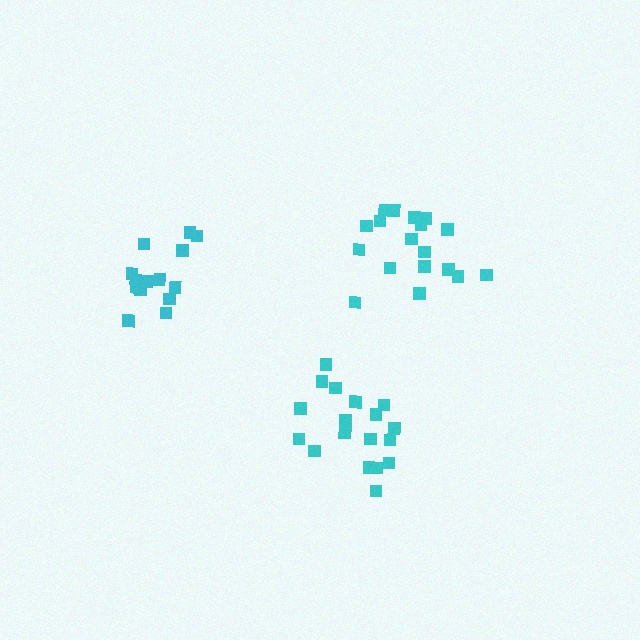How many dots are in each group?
Group 1: 18 dots, Group 2: 14 dots, Group 3: 18 dots (50 total).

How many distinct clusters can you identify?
There are 3 distinct clusters.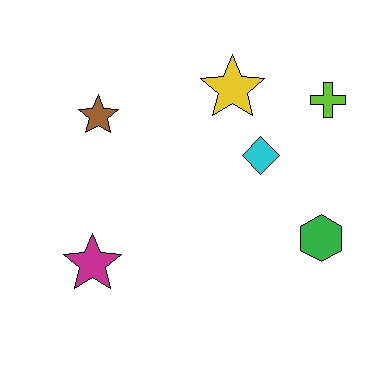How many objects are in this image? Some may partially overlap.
There are 6 objects.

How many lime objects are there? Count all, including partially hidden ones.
There is 1 lime object.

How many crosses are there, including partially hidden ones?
There is 1 cross.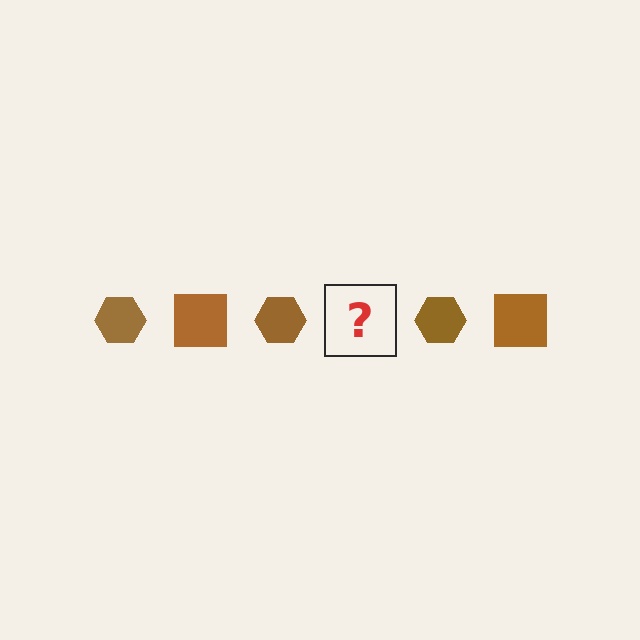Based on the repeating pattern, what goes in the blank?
The blank should be a brown square.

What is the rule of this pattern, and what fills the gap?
The rule is that the pattern cycles through hexagon, square shapes in brown. The gap should be filled with a brown square.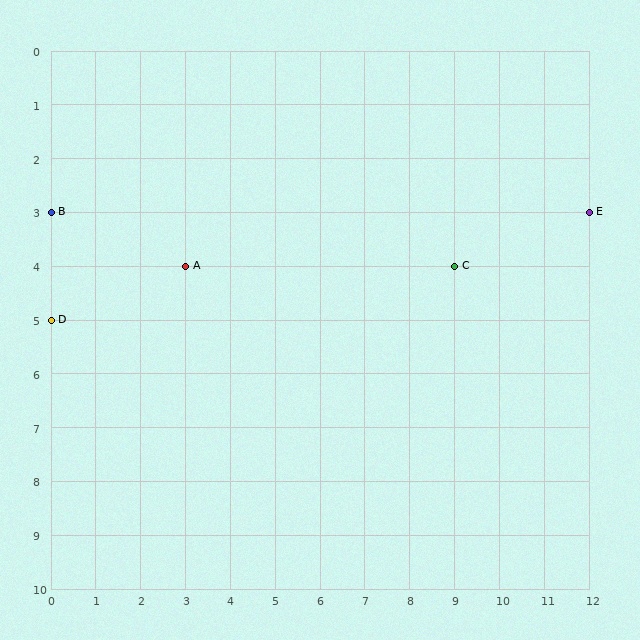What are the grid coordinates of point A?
Point A is at grid coordinates (3, 4).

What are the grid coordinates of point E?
Point E is at grid coordinates (12, 3).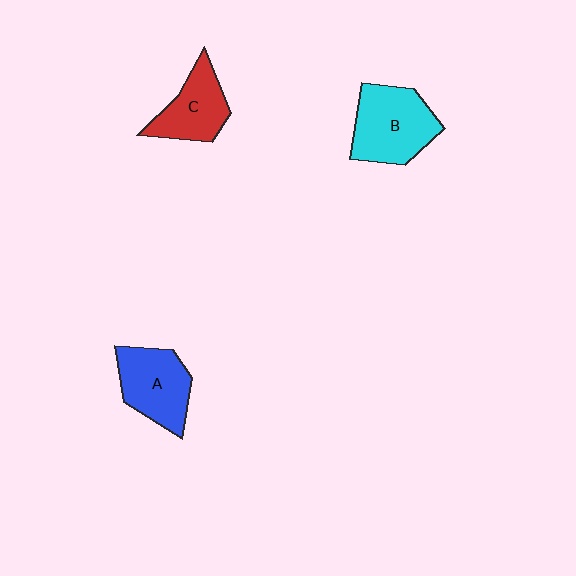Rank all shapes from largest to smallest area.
From largest to smallest: B (cyan), A (blue), C (red).